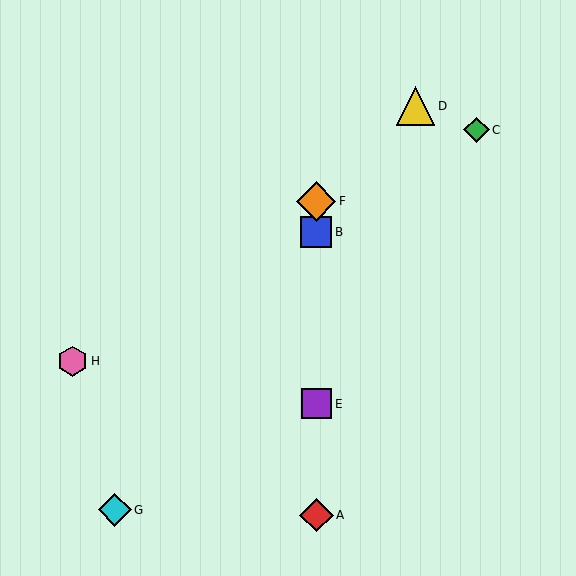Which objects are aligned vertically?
Objects A, B, E, F are aligned vertically.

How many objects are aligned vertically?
4 objects (A, B, E, F) are aligned vertically.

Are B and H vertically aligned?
No, B is at x≈316 and H is at x≈73.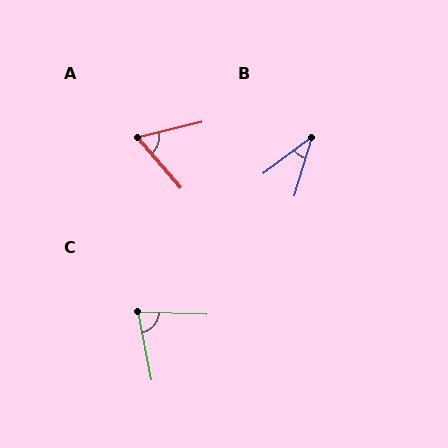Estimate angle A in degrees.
Approximately 63 degrees.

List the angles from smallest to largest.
B (36°), A (63°), C (77°).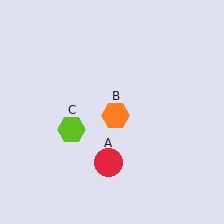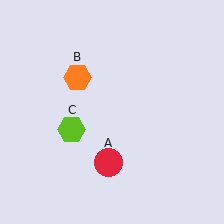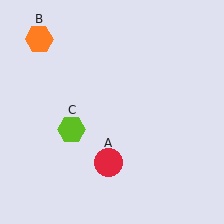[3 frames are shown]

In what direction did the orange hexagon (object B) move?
The orange hexagon (object B) moved up and to the left.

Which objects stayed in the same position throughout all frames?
Red circle (object A) and lime hexagon (object C) remained stationary.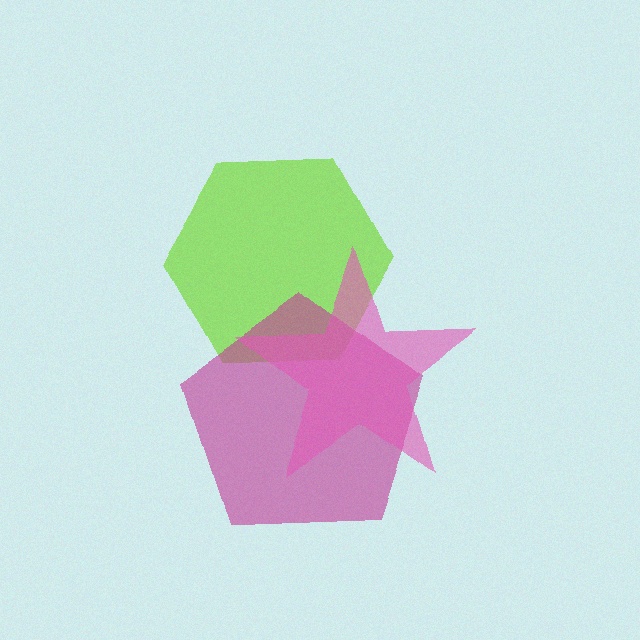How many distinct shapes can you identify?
There are 3 distinct shapes: a lime hexagon, a magenta pentagon, a pink star.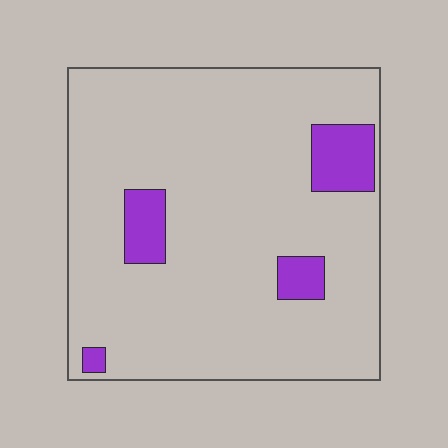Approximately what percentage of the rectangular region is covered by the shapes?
Approximately 10%.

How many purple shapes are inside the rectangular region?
4.